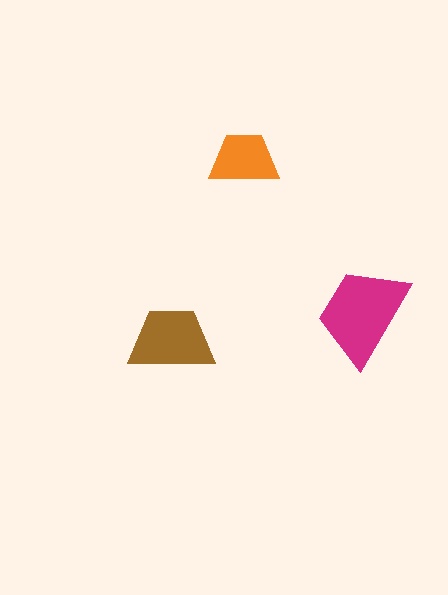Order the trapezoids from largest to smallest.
the magenta one, the brown one, the orange one.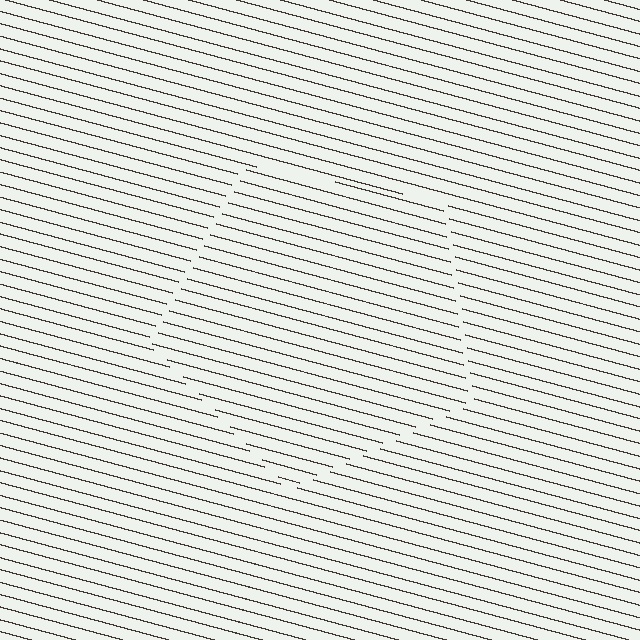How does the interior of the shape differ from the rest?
The interior of the shape contains the same grating, shifted by half a period — the contour is defined by the phase discontinuity where line-ends from the inner and outer gratings abut.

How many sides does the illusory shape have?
5 sides — the line-ends trace a pentagon.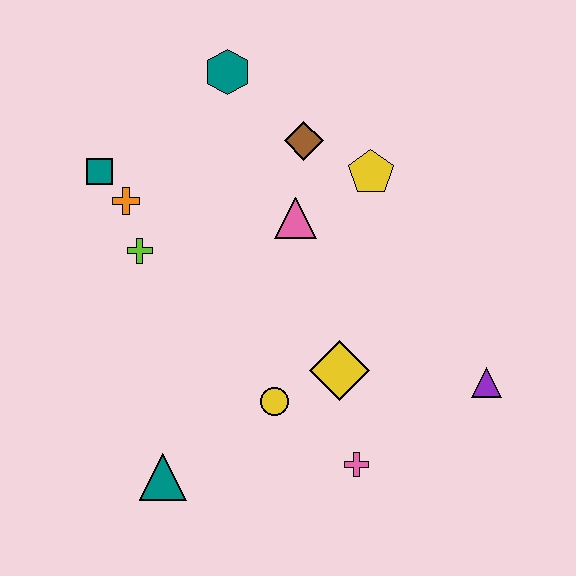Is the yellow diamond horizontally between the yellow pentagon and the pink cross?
No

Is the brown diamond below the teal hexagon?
Yes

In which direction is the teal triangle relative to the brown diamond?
The teal triangle is below the brown diamond.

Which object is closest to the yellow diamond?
The yellow circle is closest to the yellow diamond.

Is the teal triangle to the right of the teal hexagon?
No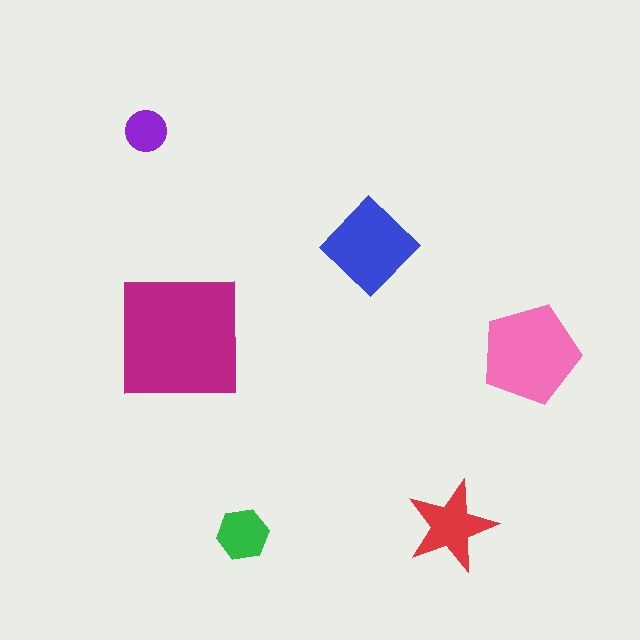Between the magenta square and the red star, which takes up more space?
The magenta square.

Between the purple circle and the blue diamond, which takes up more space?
The blue diamond.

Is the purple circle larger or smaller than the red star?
Smaller.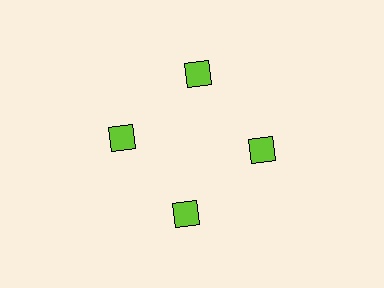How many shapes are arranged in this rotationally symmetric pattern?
There are 4 shapes, arranged in 4 groups of 1.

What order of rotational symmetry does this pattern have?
This pattern has 4-fold rotational symmetry.